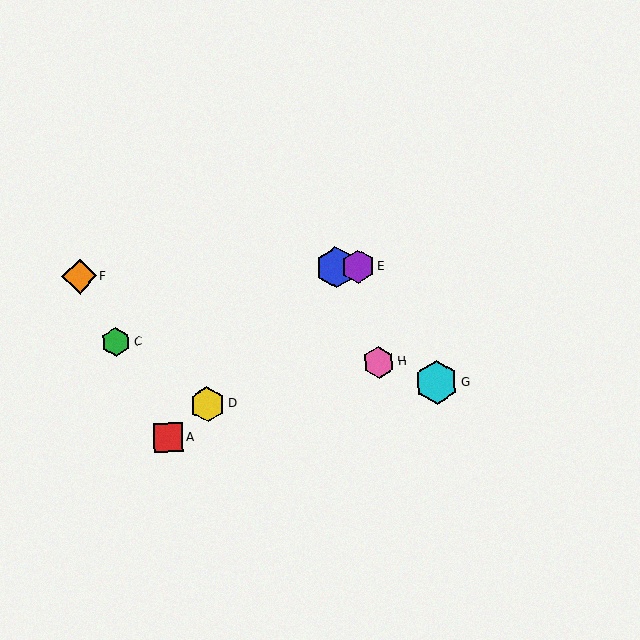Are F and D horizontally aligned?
No, F is at y≈277 and D is at y≈404.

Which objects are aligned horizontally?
Objects B, E, F are aligned horizontally.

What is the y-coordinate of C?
Object C is at y≈342.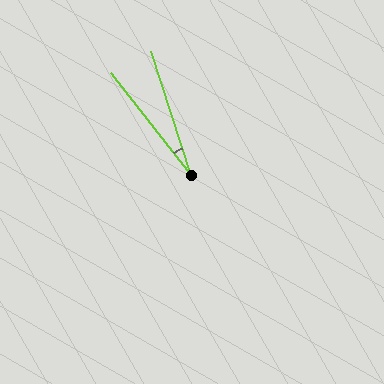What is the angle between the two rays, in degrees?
Approximately 20 degrees.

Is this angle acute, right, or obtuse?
It is acute.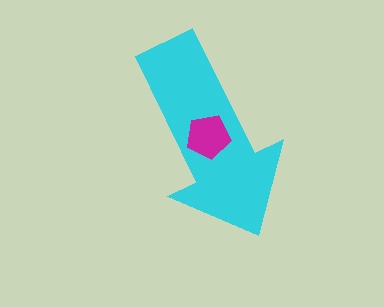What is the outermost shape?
The cyan arrow.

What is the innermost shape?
The magenta pentagon.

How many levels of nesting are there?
2.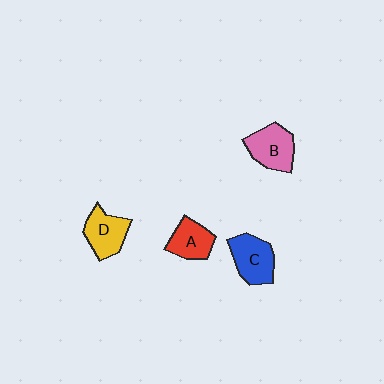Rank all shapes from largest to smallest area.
From largest to smallest: C (blue), B (pink), D (yellow), A (red).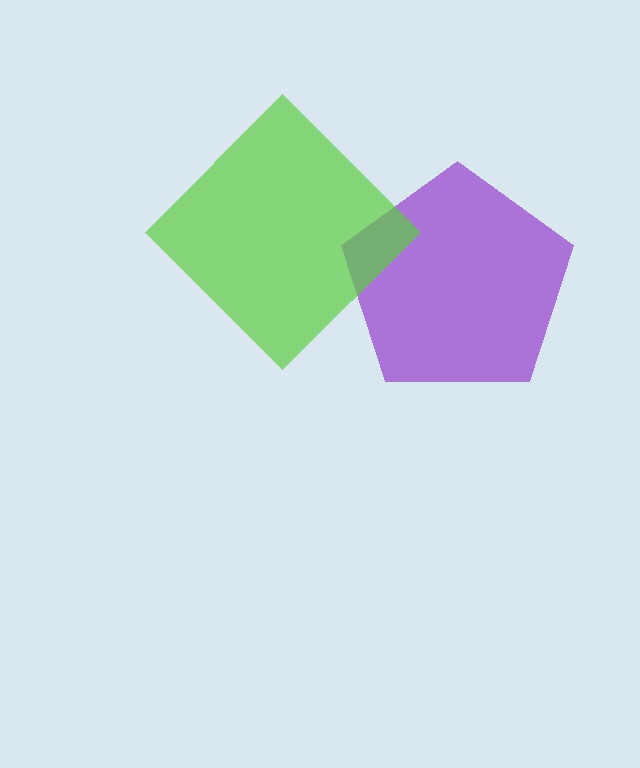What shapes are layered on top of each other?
The layered shapes are: a purple pentagon, a lime diamond.